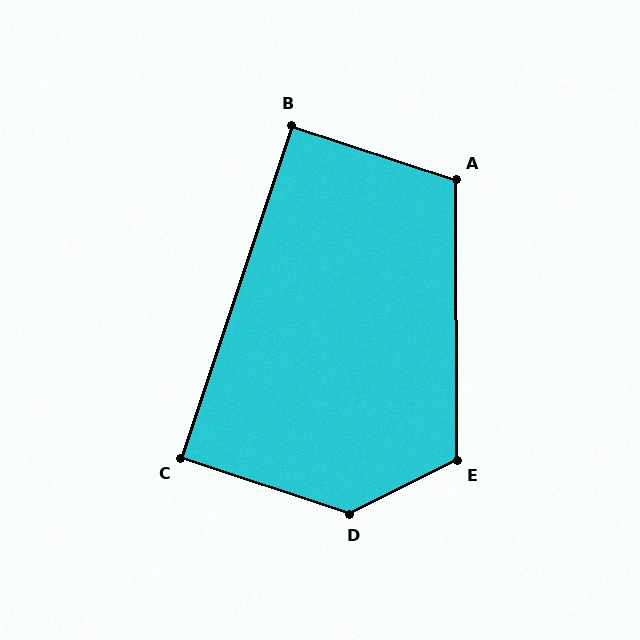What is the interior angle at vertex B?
Approximately 90 degrees (approximately right).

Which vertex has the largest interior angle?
D, at approximately 135 degrees.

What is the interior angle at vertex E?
Approximately 116 degrees (obtuse).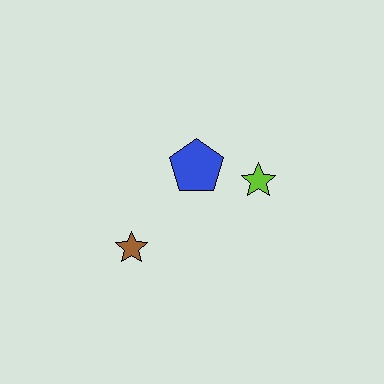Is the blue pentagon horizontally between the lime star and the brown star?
Yes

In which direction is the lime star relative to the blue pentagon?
The lime star is to the right of the blue pentagon.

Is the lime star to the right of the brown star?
Yes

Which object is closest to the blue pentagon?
The lime star is closest to the blue pentagon.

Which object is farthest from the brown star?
The lime star is farthest from the brown star.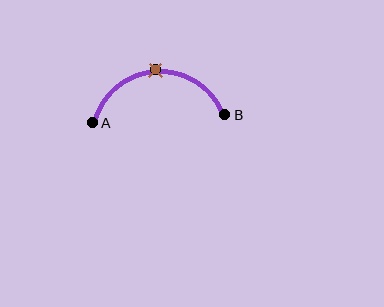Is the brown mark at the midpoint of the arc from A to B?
Yes. The brown mark lies on the arc at equal arc-length from both A and B — it is the arc midpoint.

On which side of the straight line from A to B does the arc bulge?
The arc bulges above the straight line connecting A and B.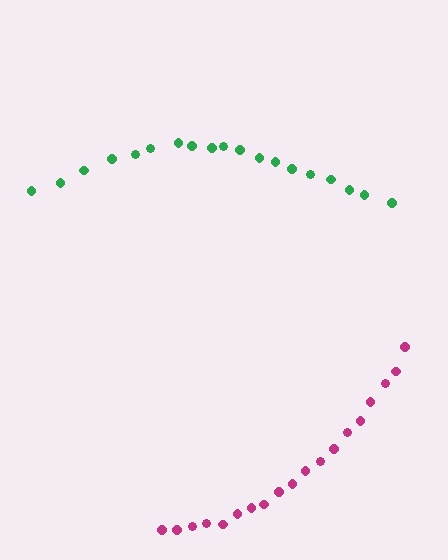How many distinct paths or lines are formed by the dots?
There are 2 distinct paths.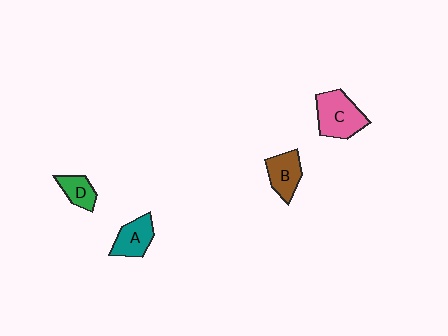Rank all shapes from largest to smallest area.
From largest to smallest: C (pink), B (brown), A (teal), D (green).